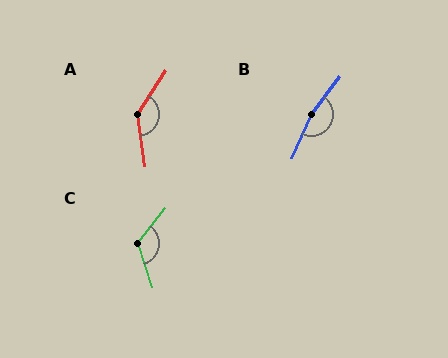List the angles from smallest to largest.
C (123°), A (139°), B (166°).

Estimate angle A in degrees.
Approximately 139 degrees.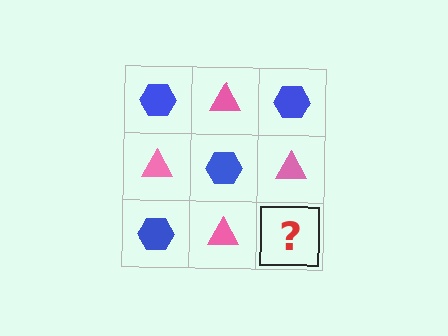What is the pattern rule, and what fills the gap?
The rule is that it alternates blue hexagon and pink triangle in a checkerboard pattern. The gap should be filled with a blue hexagon.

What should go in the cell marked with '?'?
The missing cell should contain a blue hexagon.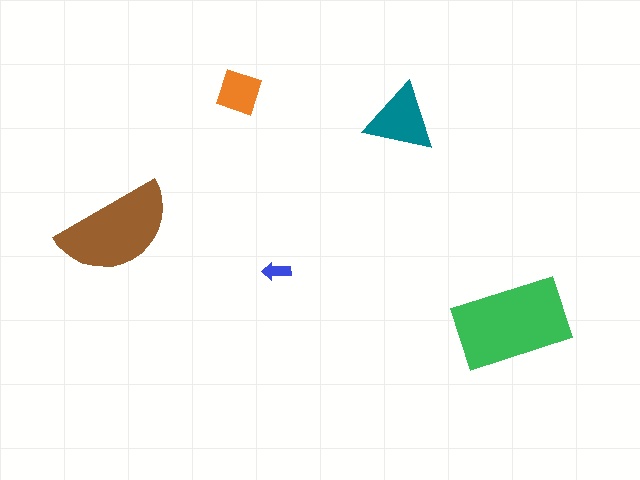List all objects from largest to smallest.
The green rectangle, the brown semicircle, the teal triangle, the orange diamond, the blue arrow.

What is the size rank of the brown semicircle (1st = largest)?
2nd.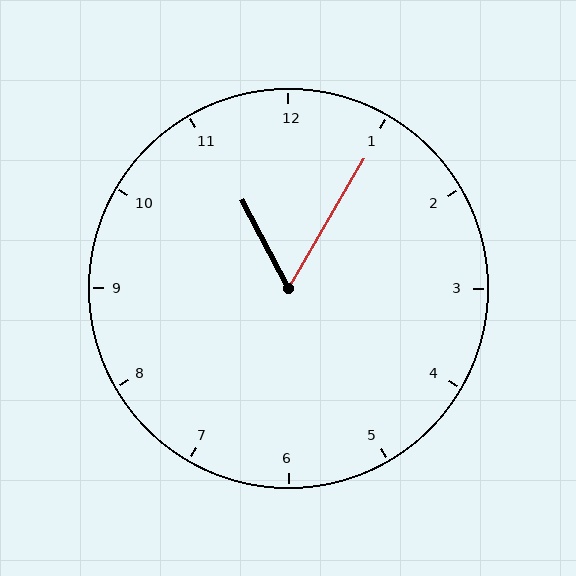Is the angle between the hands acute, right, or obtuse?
It is acute.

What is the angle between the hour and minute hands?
Approximately 58 degrees.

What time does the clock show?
11:05.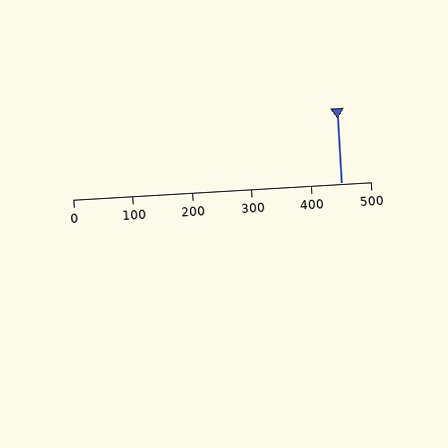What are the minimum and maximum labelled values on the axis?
The axis runs from 0 to 500.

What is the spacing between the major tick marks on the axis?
The major ticks are spaced 100 apart.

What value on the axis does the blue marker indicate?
The marker indicates approximately 450.